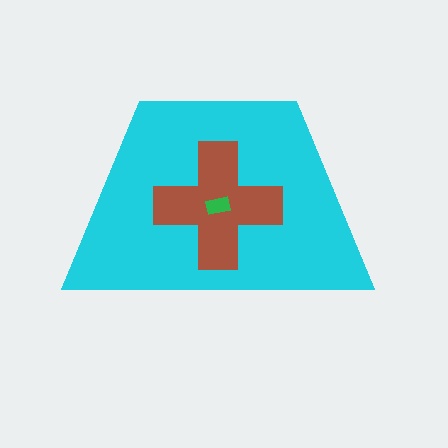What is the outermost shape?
The cyan trapezoid.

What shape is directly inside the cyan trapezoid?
The brown cross.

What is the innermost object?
The green rectangle.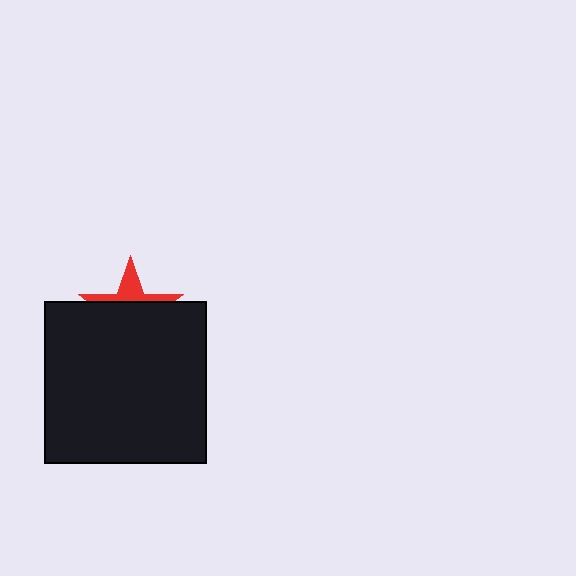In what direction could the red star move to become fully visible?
The red star could move up. That would shift it out from behind the black square entirely.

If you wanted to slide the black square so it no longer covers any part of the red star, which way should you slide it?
Slide it down — that is the most direct way to separate the two shapes.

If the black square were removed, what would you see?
You would see the complete red star.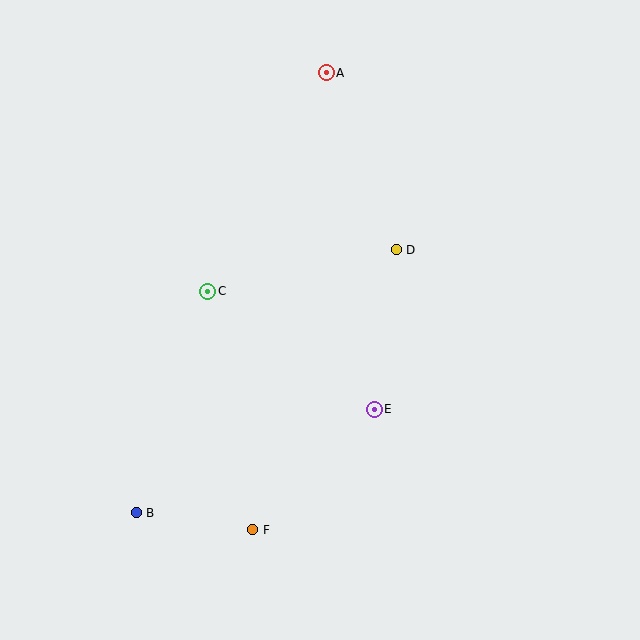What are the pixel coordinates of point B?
Point B is at (136, 513).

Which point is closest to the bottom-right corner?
Point E is closest to the bottom-right corner.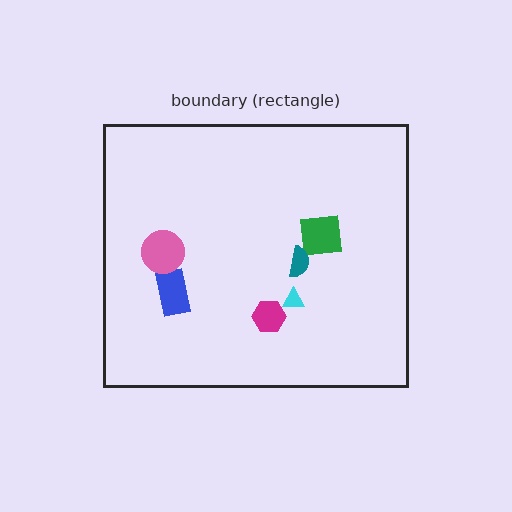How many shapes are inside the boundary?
6 inside, 0 outside.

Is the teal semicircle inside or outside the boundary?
Inside.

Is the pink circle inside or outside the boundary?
Inside.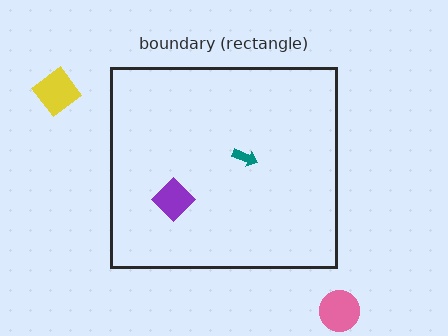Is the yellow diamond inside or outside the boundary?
Outside.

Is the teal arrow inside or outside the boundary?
Inside.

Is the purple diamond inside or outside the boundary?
Inside.